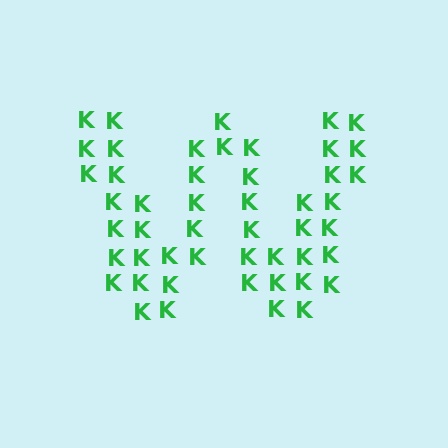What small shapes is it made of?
It is made of small letter K's.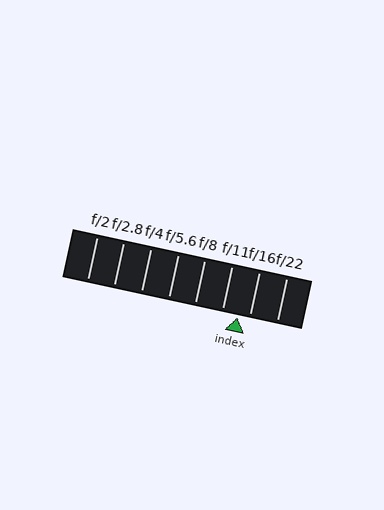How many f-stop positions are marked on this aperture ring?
There are 8 f-stop positions marked.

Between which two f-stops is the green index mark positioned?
The index mark is between f/11 and f/16.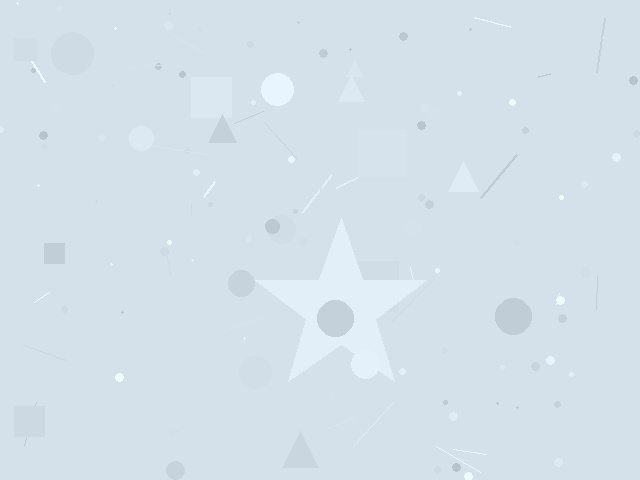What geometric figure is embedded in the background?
A star is embedded in the background.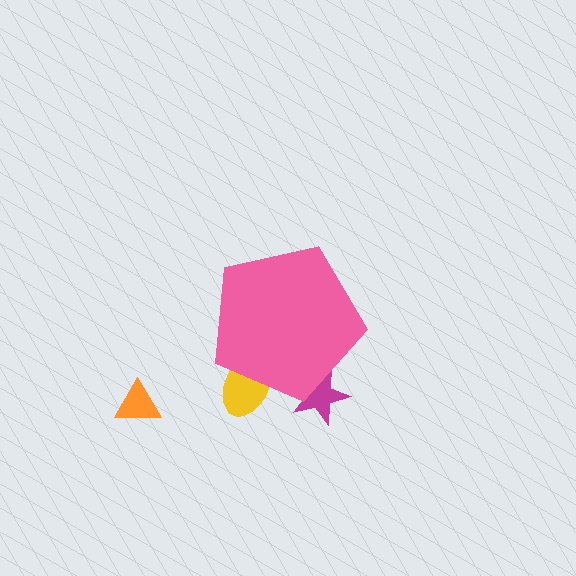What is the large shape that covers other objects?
A pink pentagon.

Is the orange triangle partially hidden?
No, the orange triangle is fully visible.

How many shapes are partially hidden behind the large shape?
2 shapes are partially hidden.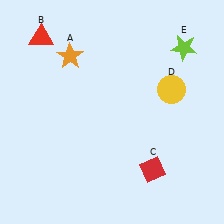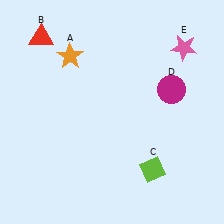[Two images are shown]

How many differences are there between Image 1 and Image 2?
There are 3 differences between the two images.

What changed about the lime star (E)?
In Image 1, E is lime. In Image 2, it changed to pink.